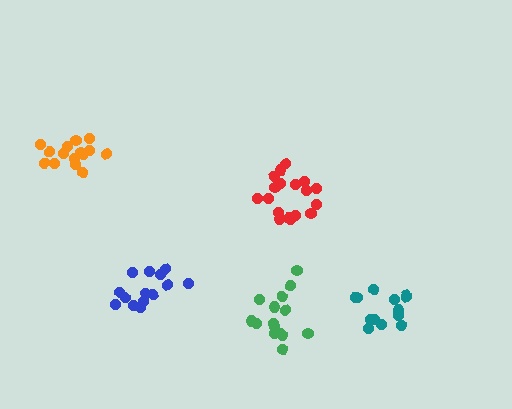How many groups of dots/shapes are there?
There are 5 groups.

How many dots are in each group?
Group 1: 14 dots, Group 2: 14 dots, Group 3: 18 dots, Group 4: 15 dots, Group 5: 15 dots (76 total).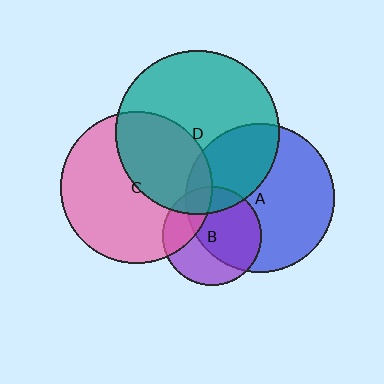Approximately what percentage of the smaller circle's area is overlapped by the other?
Approximately 40%.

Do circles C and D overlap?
Yes.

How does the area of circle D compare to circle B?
Approximately 2.7 times.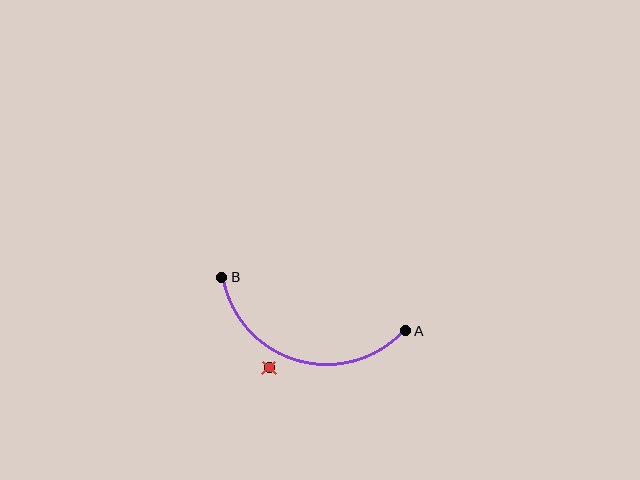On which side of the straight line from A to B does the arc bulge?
The arc bulges below the straight line connecting A and B.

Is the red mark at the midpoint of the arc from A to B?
No — the red mark does not lie on the arc at all. It sits slightly outside the curve.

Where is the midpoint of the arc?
The arc midpoint is the point on the curve farthest from the straight line joining A and B. It sits below that line.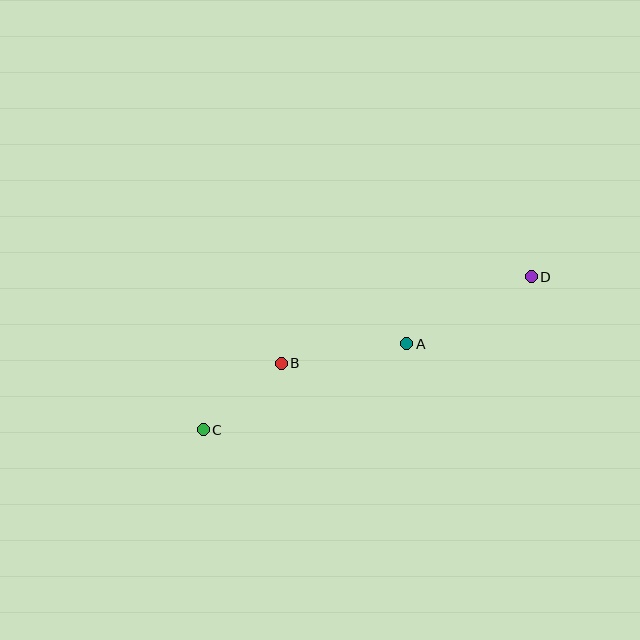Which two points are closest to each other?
Points B and C are closest to each other.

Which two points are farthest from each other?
Points C and D are farthest from each other.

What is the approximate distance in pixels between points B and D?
The distance between B and D is approximately 265 pixels.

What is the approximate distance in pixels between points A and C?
The distance between A and C is approximately 221 pixels.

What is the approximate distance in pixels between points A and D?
The distance between A and D is approximately 141 pixels.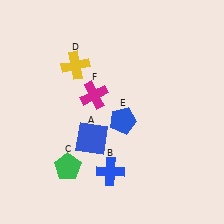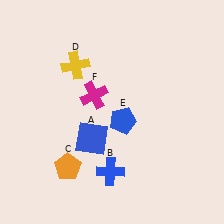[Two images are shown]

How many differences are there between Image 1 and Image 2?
There is 1 difference between the two images.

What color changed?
The pentagon (C) changed from green in Image 1 to orange in Image 2.